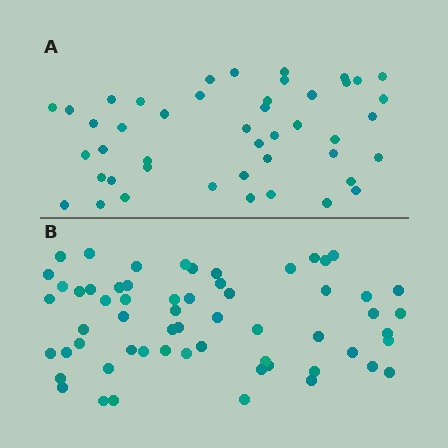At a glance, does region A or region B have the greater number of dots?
Region B (the bottom region) has more dots.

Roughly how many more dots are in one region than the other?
Region B has approximately 15 more dots than region A.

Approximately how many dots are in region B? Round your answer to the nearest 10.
About 60 dots.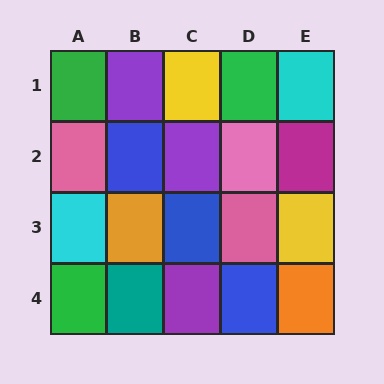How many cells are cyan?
2 cells are cyan.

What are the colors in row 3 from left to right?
Cyan, orange, blue, pink, yellow.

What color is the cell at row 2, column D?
Pink.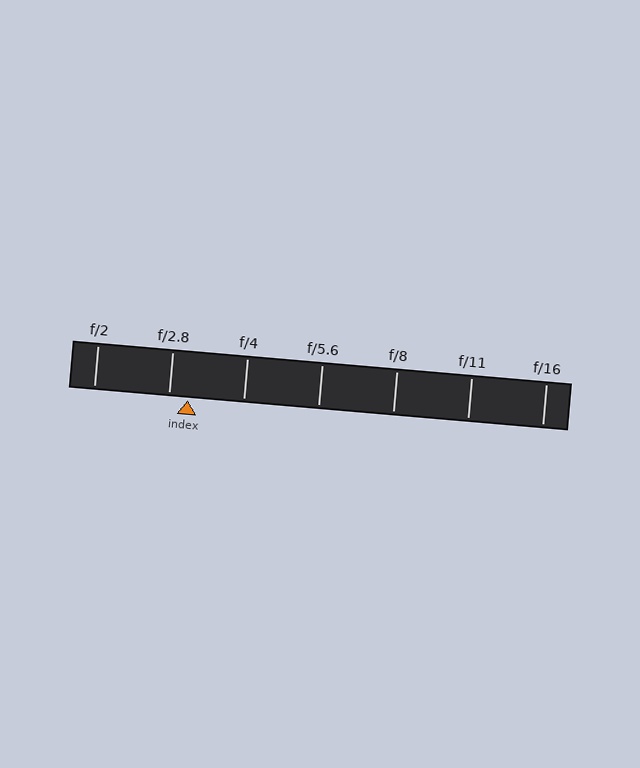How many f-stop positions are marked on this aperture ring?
There are 7 f-stop positions marked.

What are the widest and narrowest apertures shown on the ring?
The widest aperture shown is f/2 and the narrowest is f/16.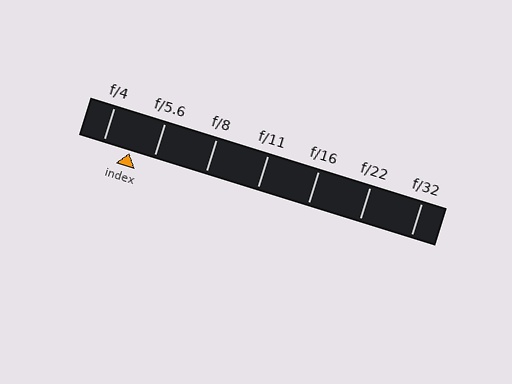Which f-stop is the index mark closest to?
The index mark is closest to f/5.6.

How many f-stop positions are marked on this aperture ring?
There are 7 f-stop positions marked.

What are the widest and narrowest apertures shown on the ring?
The widest aperture shown is f/4 and the narrowest is f/32.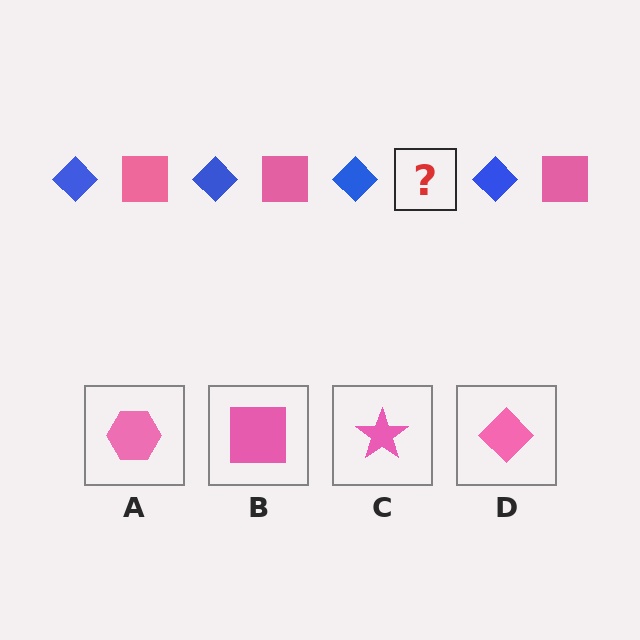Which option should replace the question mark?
Option B.